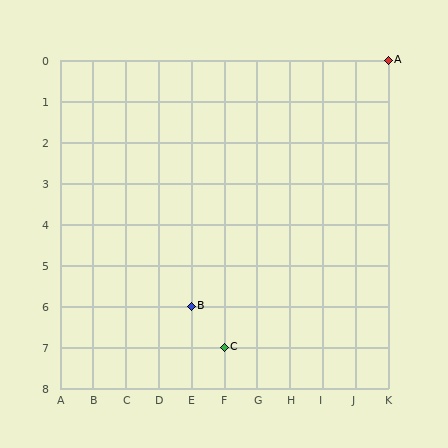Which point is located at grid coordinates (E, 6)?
Point B is at (E, 6).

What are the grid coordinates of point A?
Point A is at grid coordinates (K, 0).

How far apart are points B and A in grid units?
Points B and A are 6 columns and 6 rows apart (about 8.5 grid units diagonally).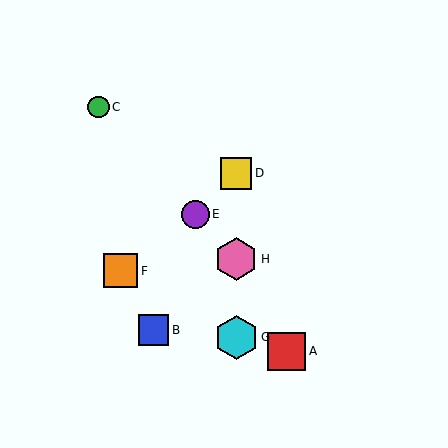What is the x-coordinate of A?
Object A is at x≈287.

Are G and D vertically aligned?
Yes, both are at x≈236.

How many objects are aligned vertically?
3 objects (D, G, H) are aligned vertically.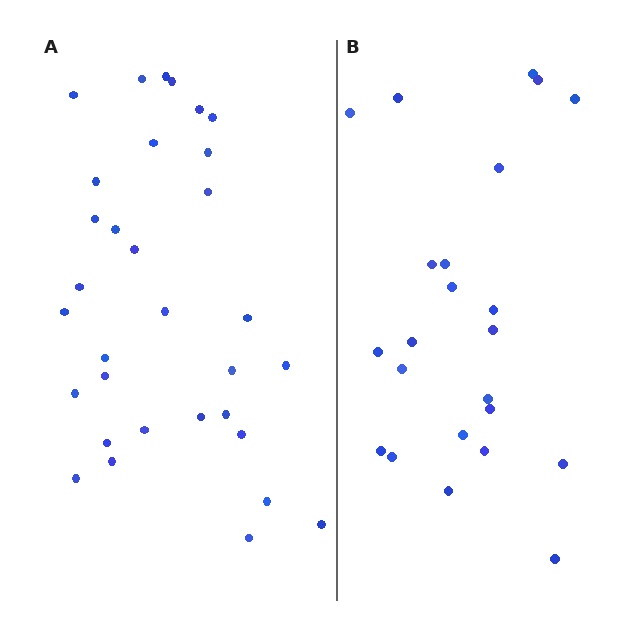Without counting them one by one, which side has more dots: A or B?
Region A (the left region) has more dots.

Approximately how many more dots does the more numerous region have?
Region A has roughly 8 or so more dots than region B.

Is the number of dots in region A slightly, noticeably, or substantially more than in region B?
Region A has noticeably more, but not dramatically so. The ratio is roughly 1.4 to 1.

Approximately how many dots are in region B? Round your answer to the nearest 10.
About 20 dots. (The exact count is 23, which rounds to 20.)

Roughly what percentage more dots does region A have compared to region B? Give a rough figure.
About 40% more.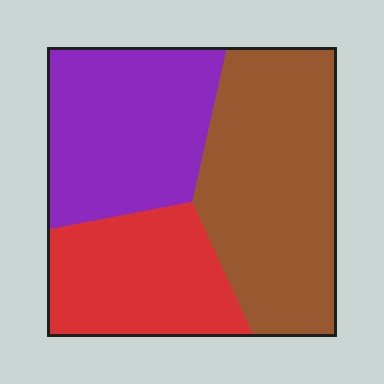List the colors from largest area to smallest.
From largest to smallest: brown, purple, red.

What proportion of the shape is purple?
Purple takes up between a sixth and a third of the shape.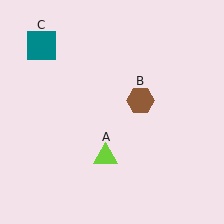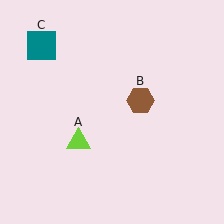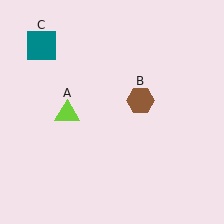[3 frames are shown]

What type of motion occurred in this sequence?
The lime triangle (object A) rotated clockwise around the center of the scene.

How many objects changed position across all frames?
1 object changed position: lime triangle (object A).